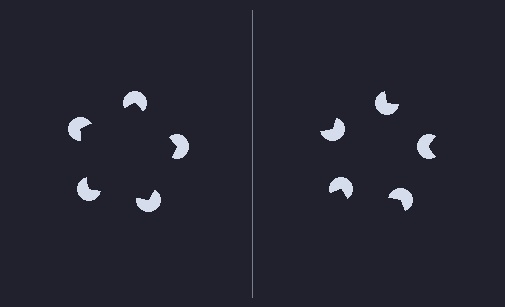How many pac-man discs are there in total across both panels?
10 — 5 on each side.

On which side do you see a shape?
An illusory pentagon appears on the left side. On the right side the wedge cuts are rotated, so no coherent shape forms.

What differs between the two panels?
The pac-man discs are positioned identically on both sides; only the wedge orientations differ. On the left they align to a pentagon; on the right they are misaligned.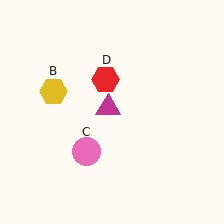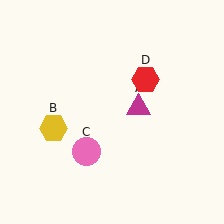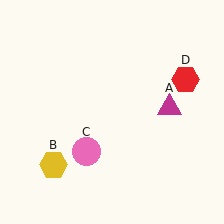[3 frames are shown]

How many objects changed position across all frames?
3 objects changed position: magenta triangle (object A), yellow hexagon (object B), red hexagon (object D).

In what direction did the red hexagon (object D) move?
The red hexagon (object D) moved right.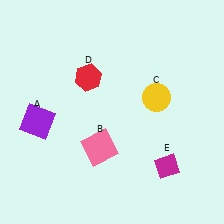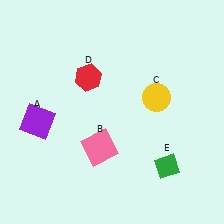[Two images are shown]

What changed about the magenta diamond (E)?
In Image 1, E is magenta. In Image 2, it changed to green.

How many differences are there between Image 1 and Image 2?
There is 1 difference between the two images.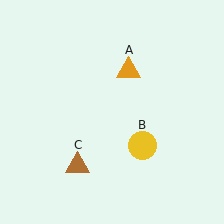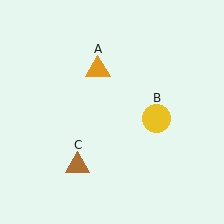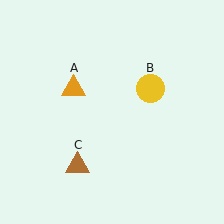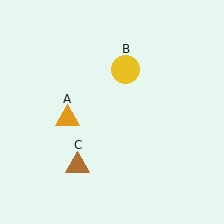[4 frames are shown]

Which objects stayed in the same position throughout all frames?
Brown triangle (object C) remained stationary.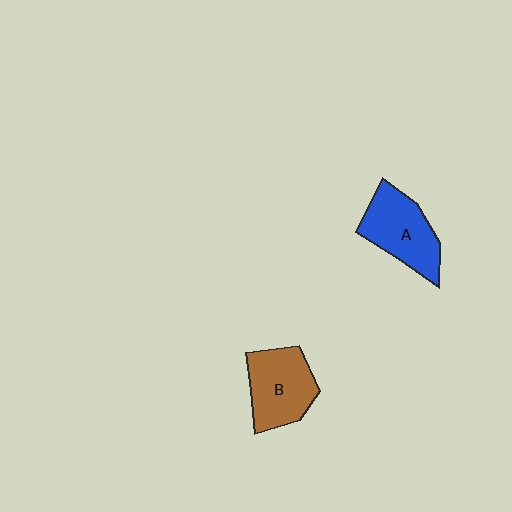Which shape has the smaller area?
Shape B (brown).